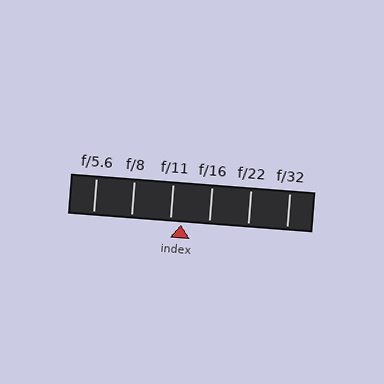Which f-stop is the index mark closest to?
The index mark is closest to f/11.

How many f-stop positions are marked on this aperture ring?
There are 6 f-stop positions marked.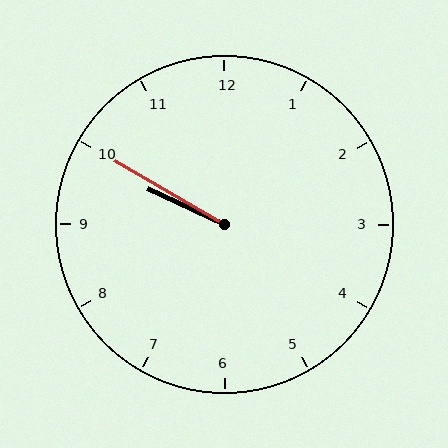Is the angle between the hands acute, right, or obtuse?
It is acute.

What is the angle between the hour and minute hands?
Approximately 5 degrees.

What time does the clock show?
9:50.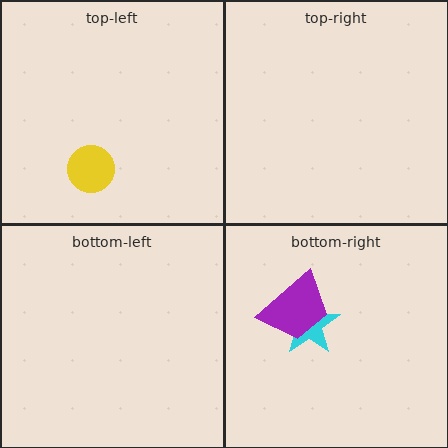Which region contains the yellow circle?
The top-left region.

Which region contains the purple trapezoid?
The bottom-right region.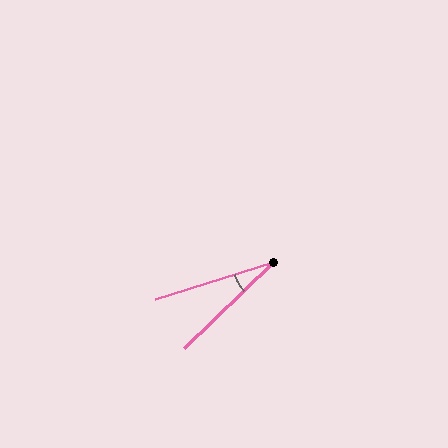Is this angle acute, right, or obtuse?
It is acute.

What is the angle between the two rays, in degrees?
Approximately 27 degrees.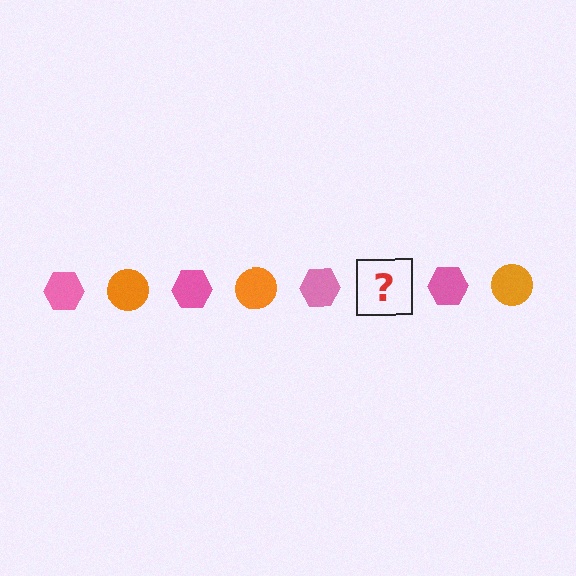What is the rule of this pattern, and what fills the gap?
The rule is that the pattern alternates between pink hexagon and orange circle. The gap should be filled with an orange circle.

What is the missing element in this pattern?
The missing element is an orange circle.